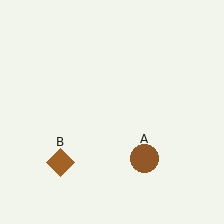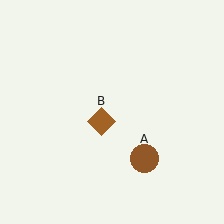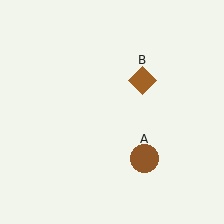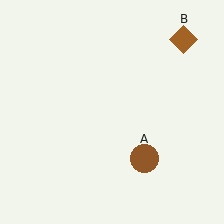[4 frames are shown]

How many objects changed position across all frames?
1 object changed position: brown diamond (object B).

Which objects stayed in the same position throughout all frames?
Brown circle (object A) remained stationary.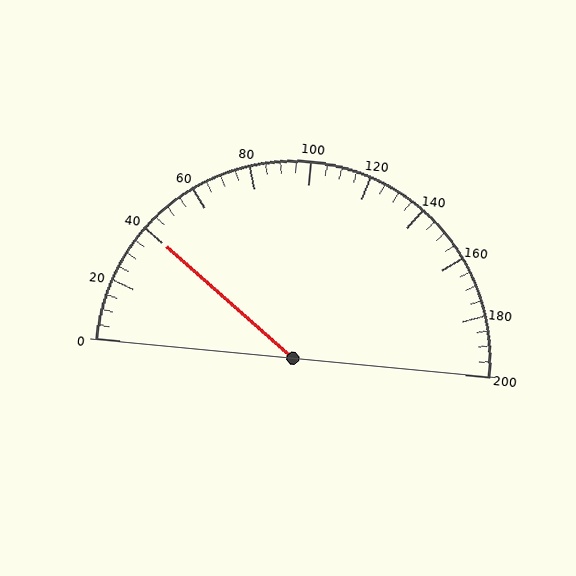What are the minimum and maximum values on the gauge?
The gauge ranges from 0 to 200.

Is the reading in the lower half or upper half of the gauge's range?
The reading is in the lower half of the range (0 to 200).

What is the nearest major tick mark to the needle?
The nearest major tick mark is 40.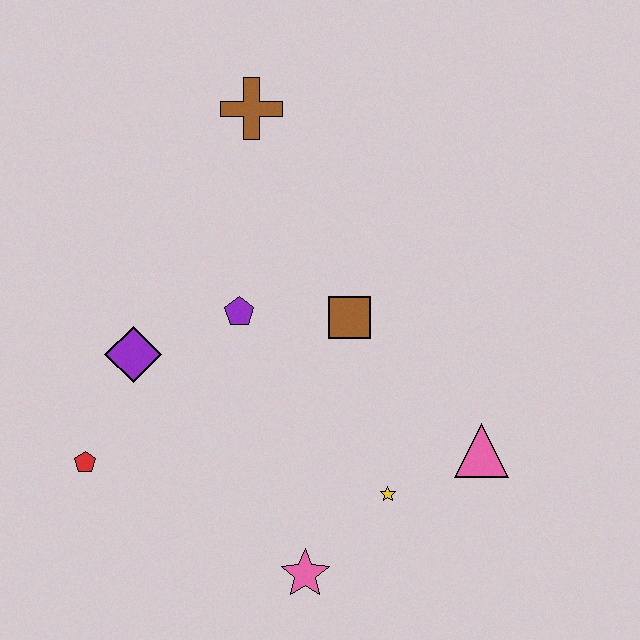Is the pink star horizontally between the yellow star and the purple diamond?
Yes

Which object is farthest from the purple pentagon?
The pink triangle is farthest from the purple pentagon.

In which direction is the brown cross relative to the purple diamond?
The brown cross is above the purple diamond.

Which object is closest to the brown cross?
The purple pentagon is closest to the brown cross.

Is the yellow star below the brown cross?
Yes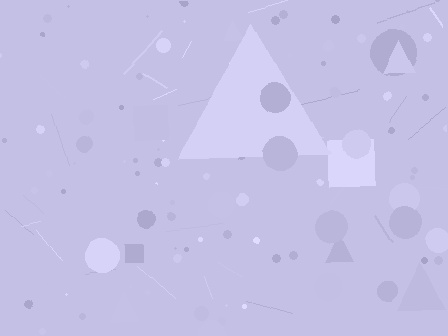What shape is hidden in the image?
A triangle is hidden in the image.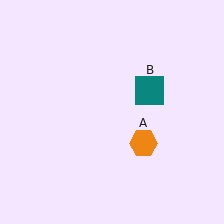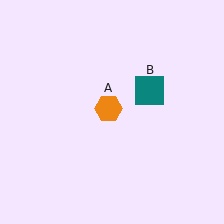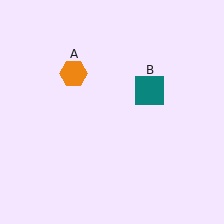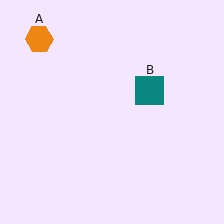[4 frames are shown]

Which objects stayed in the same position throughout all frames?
Teal square (object B) remained stationary.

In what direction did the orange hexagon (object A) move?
The orange hexagon (object A) moved up and to the left.